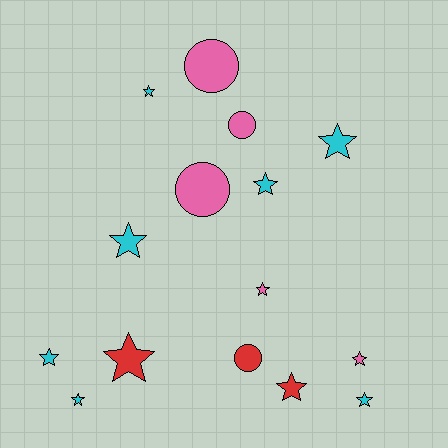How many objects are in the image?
There are 15 objects.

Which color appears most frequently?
Cyan, with 7 objects.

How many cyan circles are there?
There are no cyan circles.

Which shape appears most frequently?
Star, with 11 objects.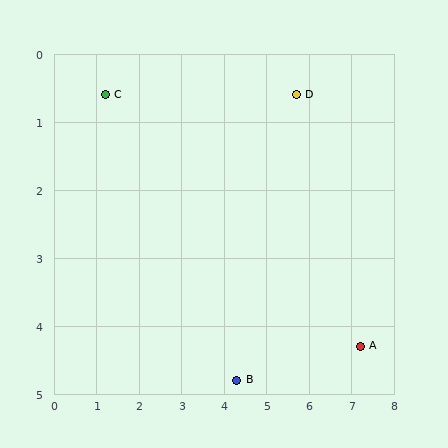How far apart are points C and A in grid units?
Points C and A are about 7.0 grid units apart.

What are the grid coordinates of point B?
Point B is at approximately (4.3, 4.8).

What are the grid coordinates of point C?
Point C is at approximately (1.2, 0.6).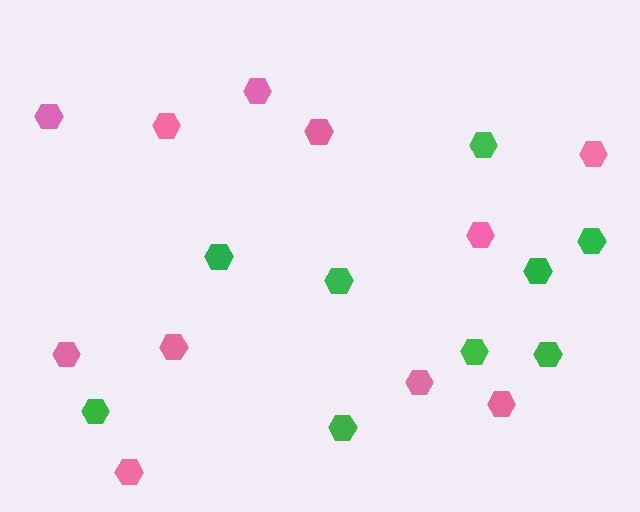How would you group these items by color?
There are 2 groups: one group of green hexagons (9) and one group of pink hexagons (11).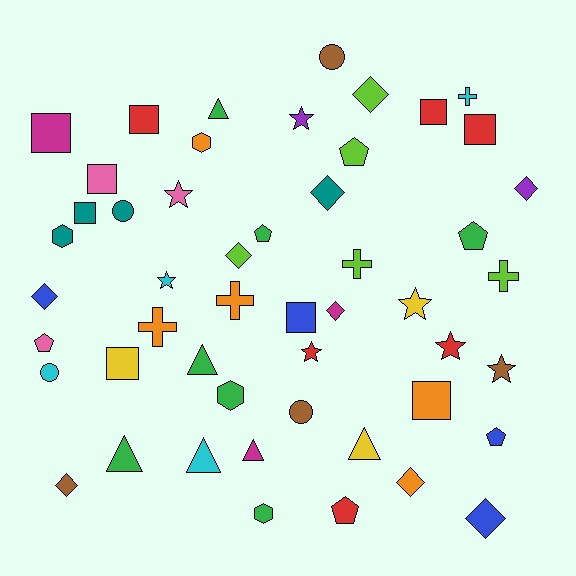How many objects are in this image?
There are 50 objects.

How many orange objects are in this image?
There are 5 orange objects.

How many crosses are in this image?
There are 5 crosses.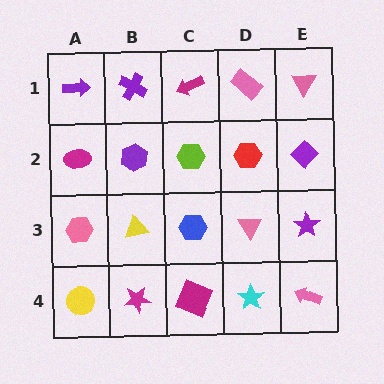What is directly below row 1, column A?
A magenta ellipse.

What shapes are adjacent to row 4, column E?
A purple star (row 3, column E), a cyan star (row 4, column D).